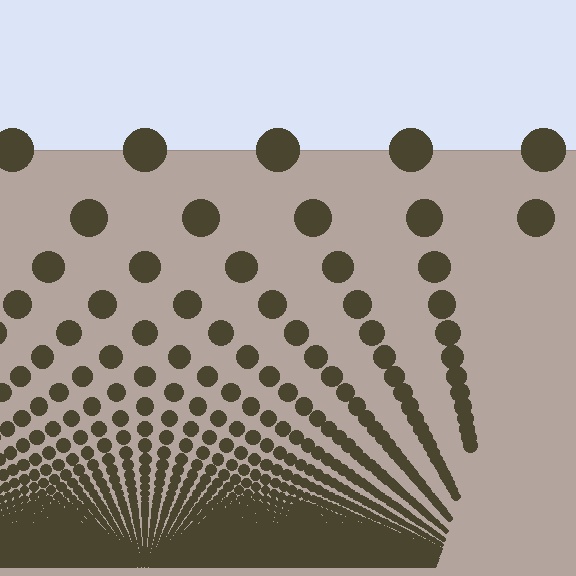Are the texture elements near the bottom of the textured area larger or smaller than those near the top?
Smaller. The gradient is inverted — elements near the bottom are smaller and denser.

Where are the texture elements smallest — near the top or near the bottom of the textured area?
Near the bottom.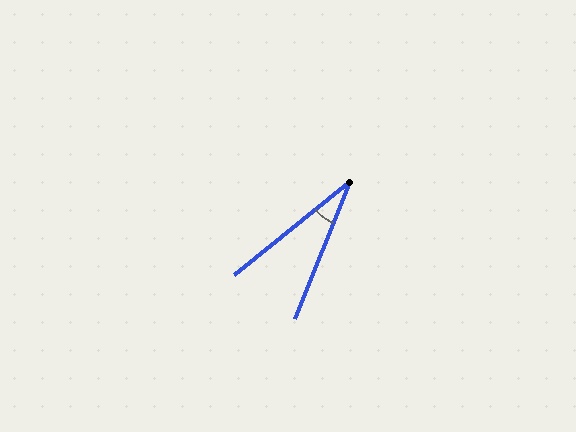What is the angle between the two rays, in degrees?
Approximately 29 degrees.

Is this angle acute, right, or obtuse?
It is acute.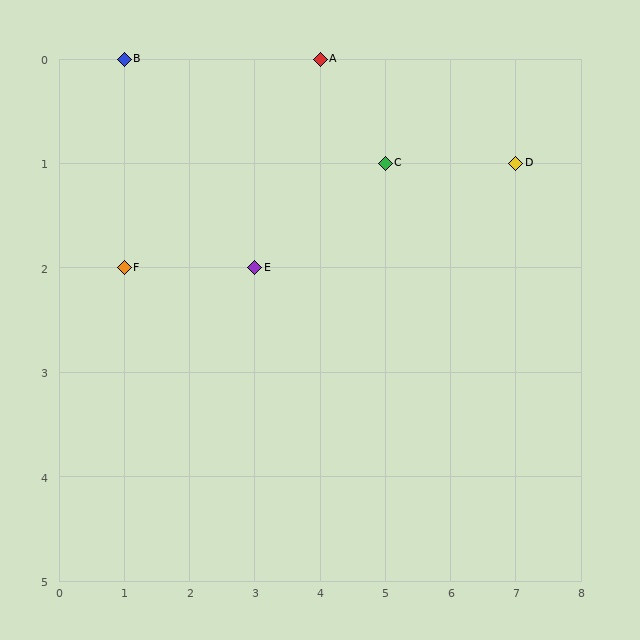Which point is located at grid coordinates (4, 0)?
Point A is at (4, 0).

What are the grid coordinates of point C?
Point C is at grid coordinates (5, 1).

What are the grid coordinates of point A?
Point A is at grid coordinates (4, 0).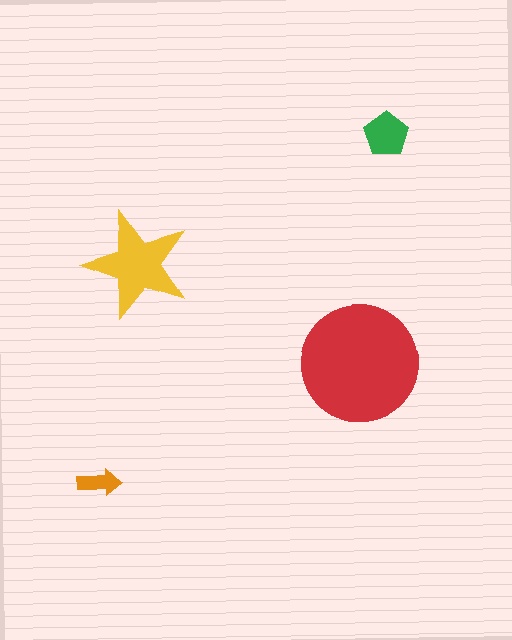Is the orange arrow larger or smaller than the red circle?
Smaller.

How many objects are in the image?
There are 4 objects in the image.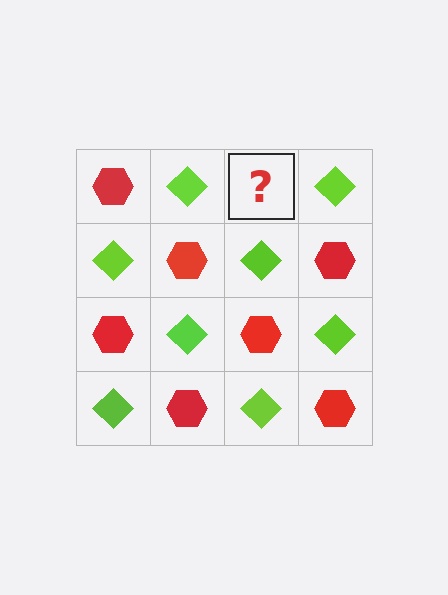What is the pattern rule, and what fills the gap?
The rule is that it alternates red hexagon and lime diamond in a checkerboard pattern. The gap should be filled with a red hexagon.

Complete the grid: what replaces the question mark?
The question mark should be replaced with a red hexagon.